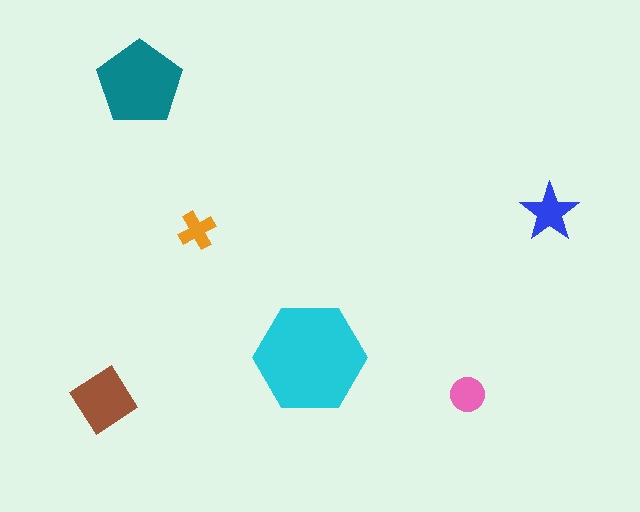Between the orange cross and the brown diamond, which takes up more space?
The brown diamond.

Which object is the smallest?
The orange cross.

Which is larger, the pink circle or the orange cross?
The pink circle.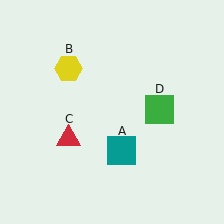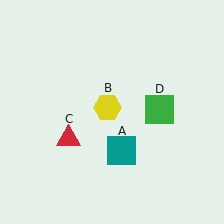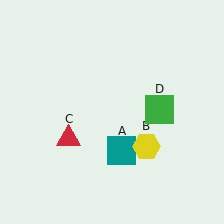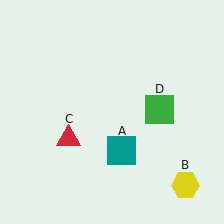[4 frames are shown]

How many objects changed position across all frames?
1 object changed position: yellow hexagon (object B).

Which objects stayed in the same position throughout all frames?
Teal square (object A) and red triangle (object C) and green square (object D) remained stationary.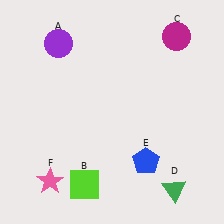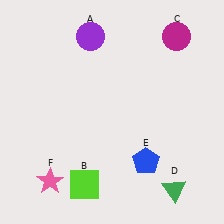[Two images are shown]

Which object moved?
The purple circle (A) moved right.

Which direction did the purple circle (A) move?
The purple circle (A) moved right.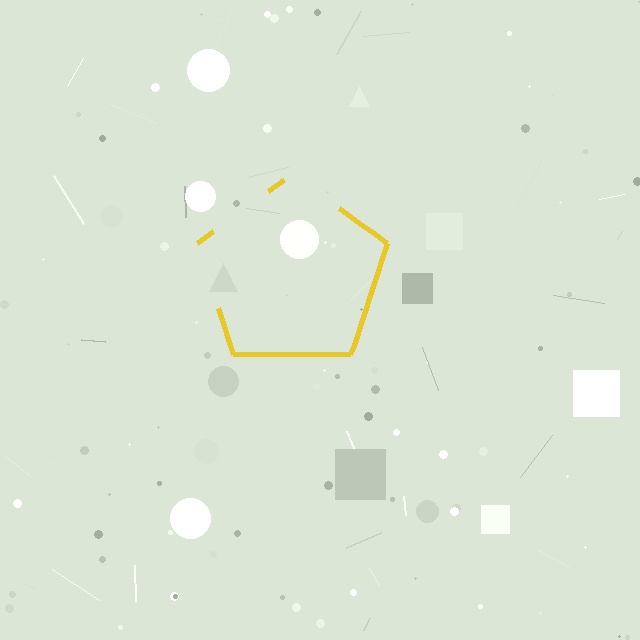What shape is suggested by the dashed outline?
The dashed outline suggests a pentagon.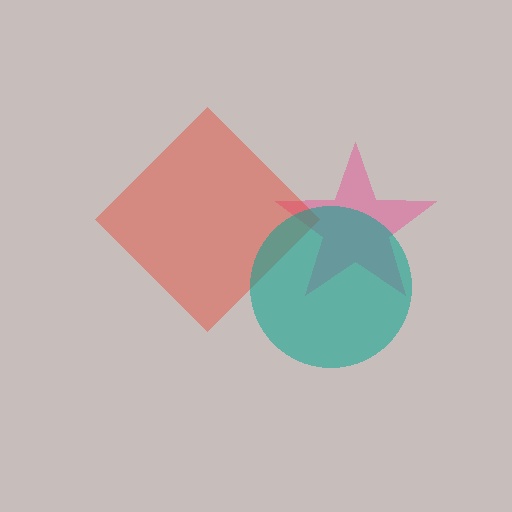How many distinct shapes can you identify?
There are 3 distinct shapes: a pink star, a red diamond, a teal circle.